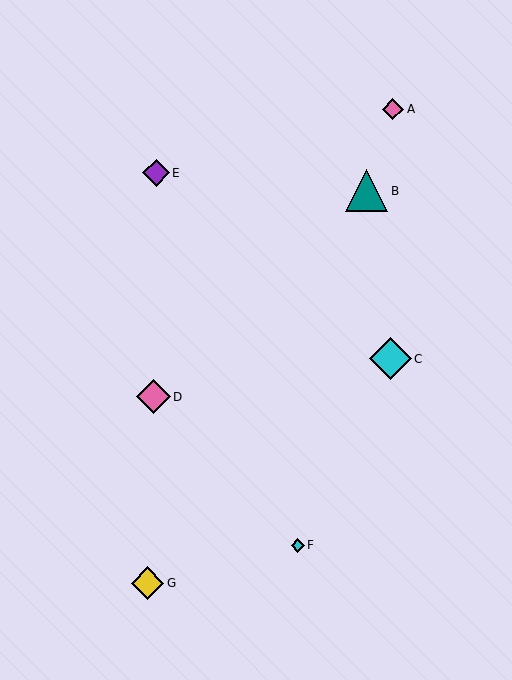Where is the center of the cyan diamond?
The center of the cyan diamond is at (298, 545).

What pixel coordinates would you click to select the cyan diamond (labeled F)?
Click at (298, 545) to select the cyan diamond F.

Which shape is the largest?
The teal triangle (labeled B) is the largest.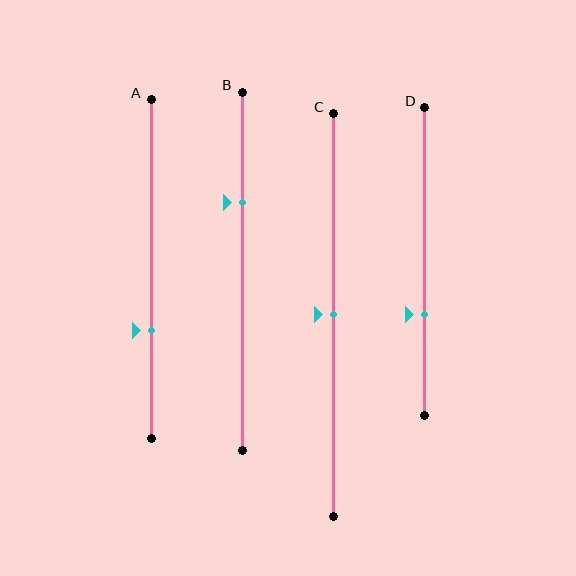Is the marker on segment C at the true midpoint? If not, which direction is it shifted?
Yes, the marker on segment C is at the true midpoint.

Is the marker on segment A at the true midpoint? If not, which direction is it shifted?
No, the marker on segment A is shifted downward by about 18% of the segment length.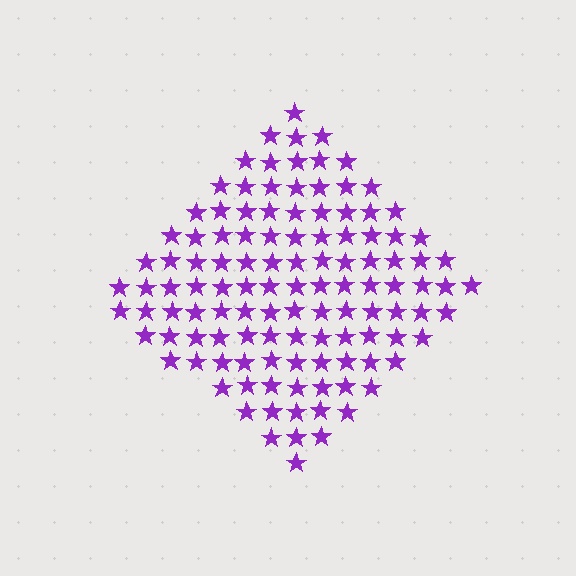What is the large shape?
The large shape is a diamond.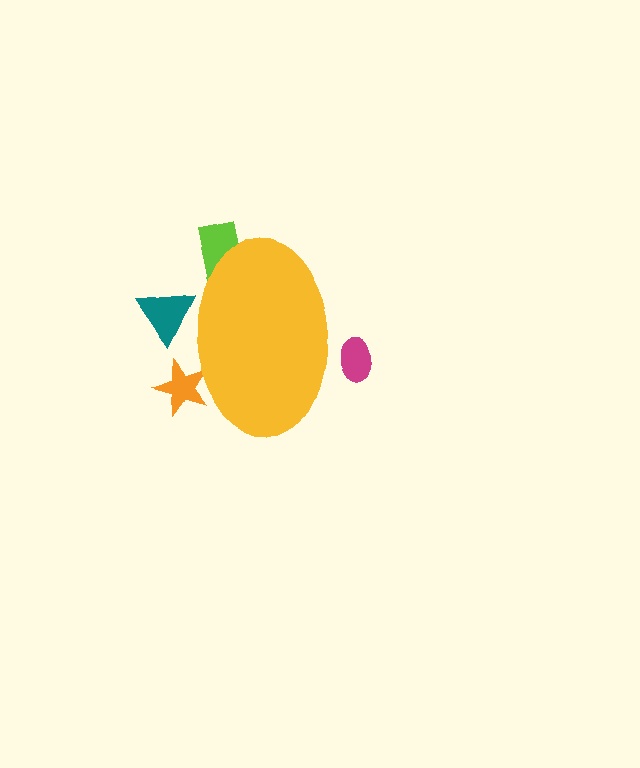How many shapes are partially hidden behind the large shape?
4 shapes are partially hidden.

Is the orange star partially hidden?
Yes, the orange star is partially hidden behind the yellow ellipse.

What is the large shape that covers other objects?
A yellow ellipse.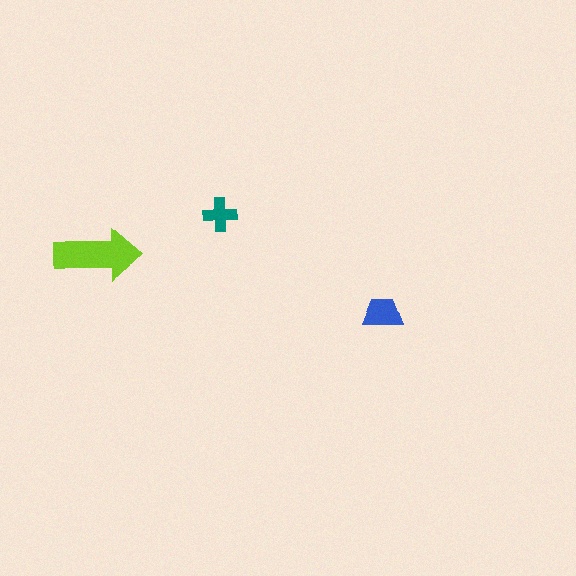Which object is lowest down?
The blue trapezoid is bottommost.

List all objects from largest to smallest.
The lime arrow, the blue trapezoid, the teal cross.